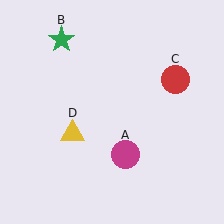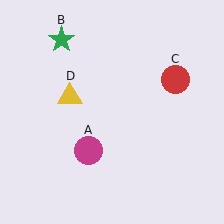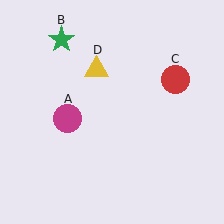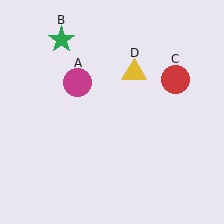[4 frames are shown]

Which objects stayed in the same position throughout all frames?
Green star (object B) and red circle (object C) remained stationary.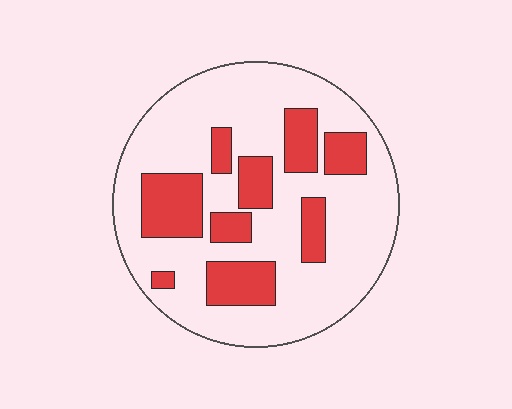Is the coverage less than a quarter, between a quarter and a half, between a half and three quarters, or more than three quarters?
Between a quarter and a half.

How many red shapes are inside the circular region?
9.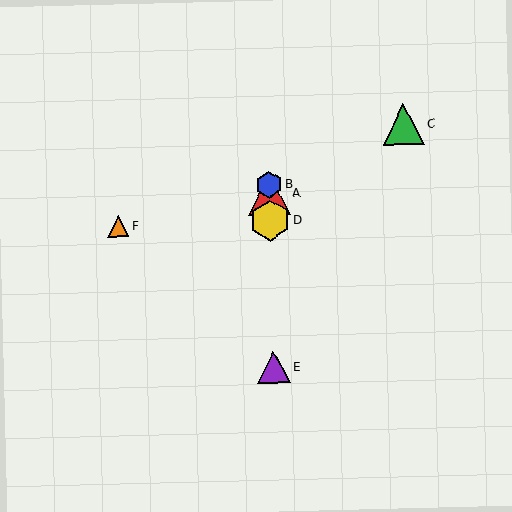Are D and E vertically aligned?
Yes, both are at x≈270.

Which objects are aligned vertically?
Objects A, B, D, E are aligned vertically.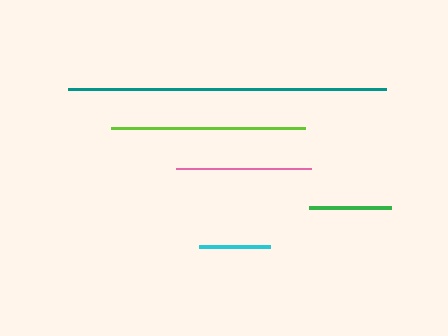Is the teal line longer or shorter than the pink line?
The teal line is longer than the pink line.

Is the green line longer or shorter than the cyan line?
The green line is longer than the cyan line.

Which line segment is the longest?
The teal line is the longest at approximately 318 pixels.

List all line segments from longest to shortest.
From longest to shortest: teal, lime, pink, green, cyan.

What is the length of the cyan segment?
The cyan segment is approximately 72 pixels long.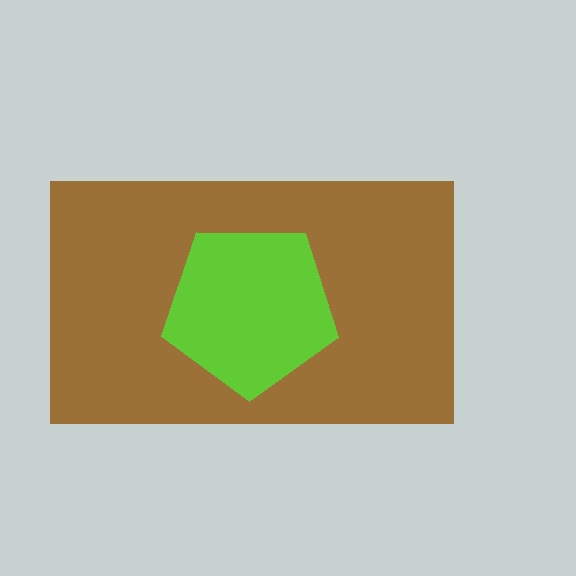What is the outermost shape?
The brown rectangle.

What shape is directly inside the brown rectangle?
The lime pentagon.